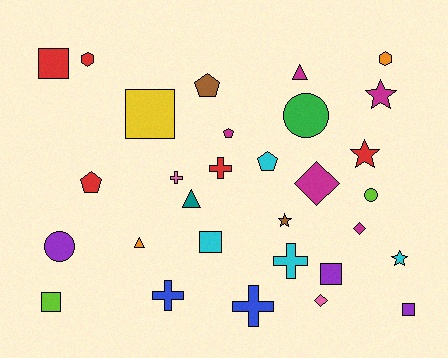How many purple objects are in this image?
There are 3 purple objects.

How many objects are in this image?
There are 30 objects.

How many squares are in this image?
There are 6 squares.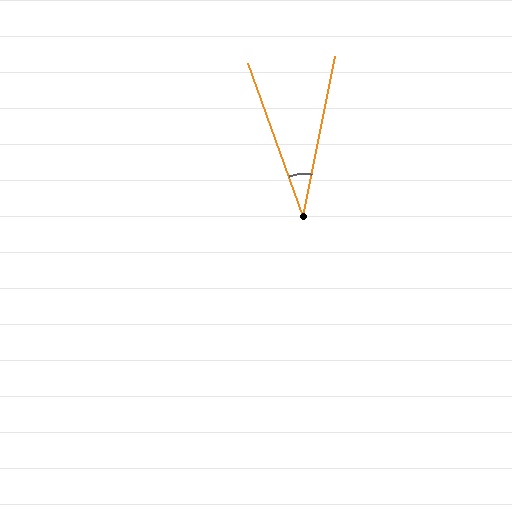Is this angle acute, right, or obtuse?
It is acute.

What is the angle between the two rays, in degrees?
Approximately 31 degrees.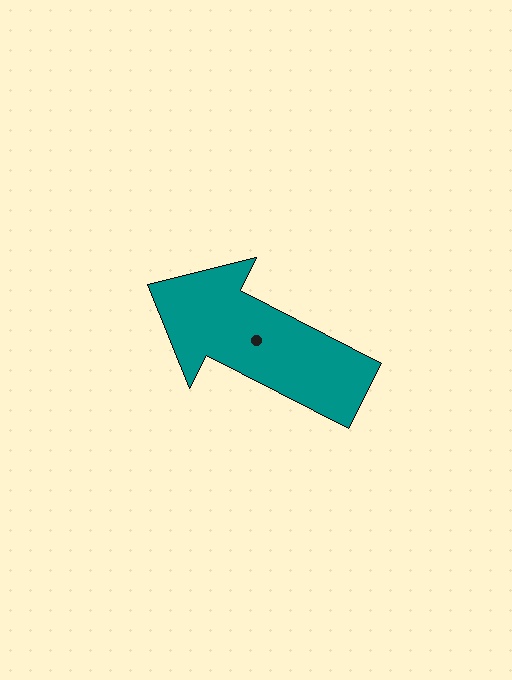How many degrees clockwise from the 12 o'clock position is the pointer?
Approximately 297 degrees.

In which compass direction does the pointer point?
Northwest.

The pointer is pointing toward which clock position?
Roughly 10 o'clock.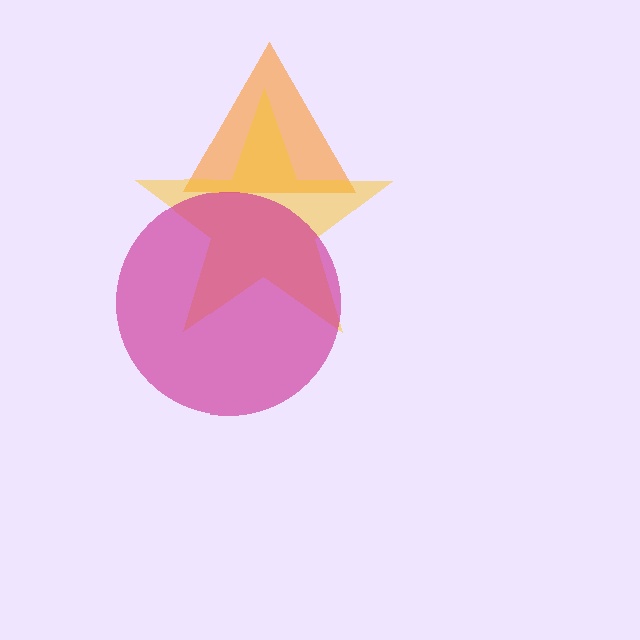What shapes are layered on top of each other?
The layered shapes are: an orange triangle, a yellow star, a magenta circle.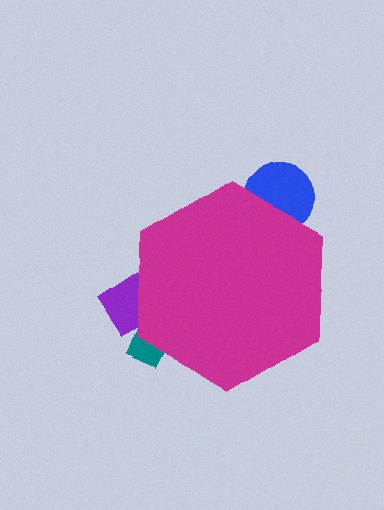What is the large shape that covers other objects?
A magenta hexagon.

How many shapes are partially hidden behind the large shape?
3 shapes are partially hidden.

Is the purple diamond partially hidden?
Yes, the purple diamond is partially hidden behind the magenta hexagon.